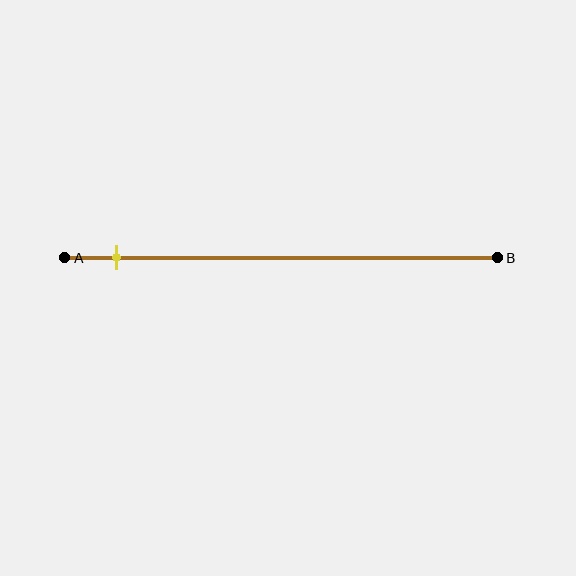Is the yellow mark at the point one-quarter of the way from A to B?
No, the mark is at about 10% from A, not at the 25% one-quarter point.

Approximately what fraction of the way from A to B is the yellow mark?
The yellow mark is approximately 10% of the way from A to B.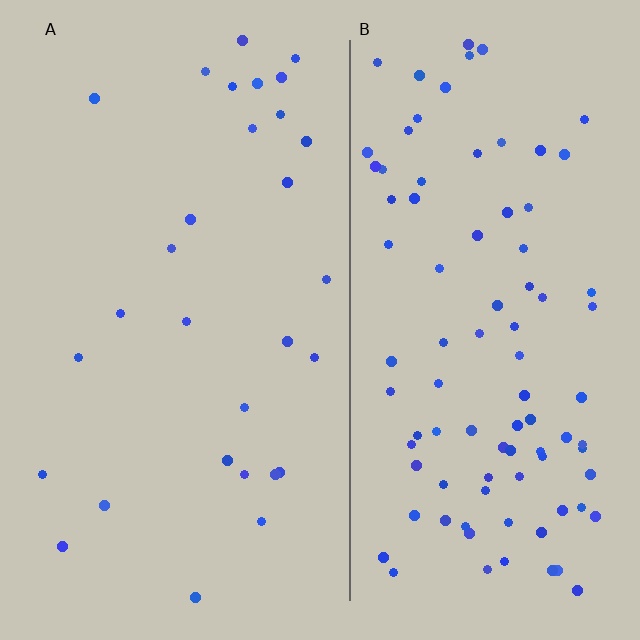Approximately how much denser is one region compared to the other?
Approximately 3.2× — region B over region A.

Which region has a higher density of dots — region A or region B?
B (the right).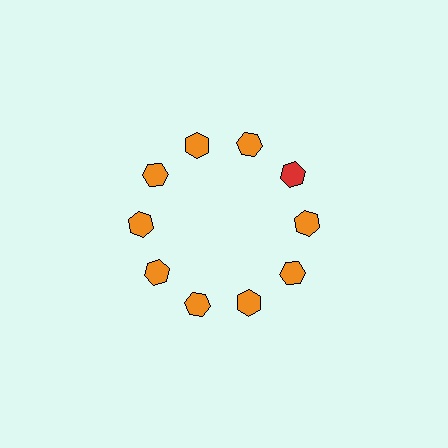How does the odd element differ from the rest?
It has a different color: red instead of orange.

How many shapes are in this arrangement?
There are 10 shapes arranged in a ring pattern.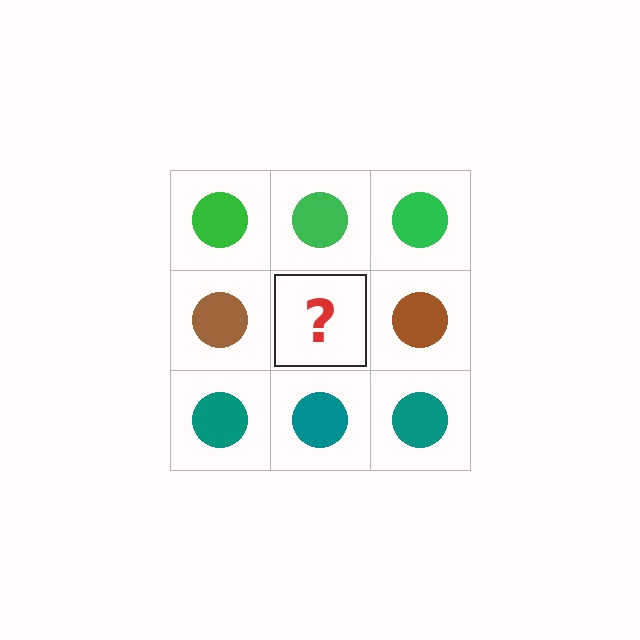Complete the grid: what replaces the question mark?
The question mark should be replaced with a brown circle.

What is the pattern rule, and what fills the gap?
The rule is that each row has a consistent color. The gap should be filled with a brown circle.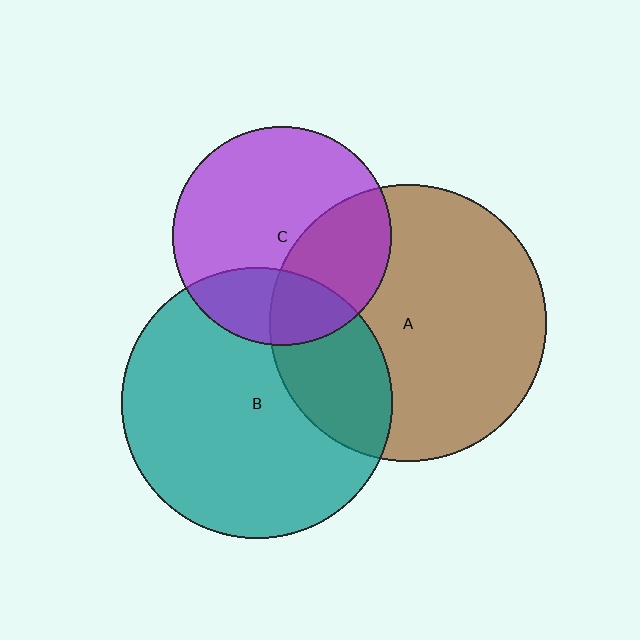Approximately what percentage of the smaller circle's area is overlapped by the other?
Approximately 25%.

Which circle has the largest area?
Circle A (brown).